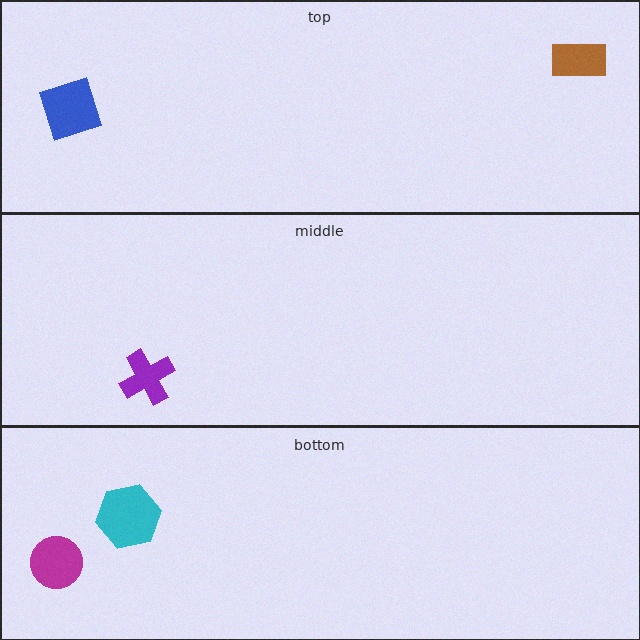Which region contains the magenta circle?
The bottom region.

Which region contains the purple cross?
The middle region.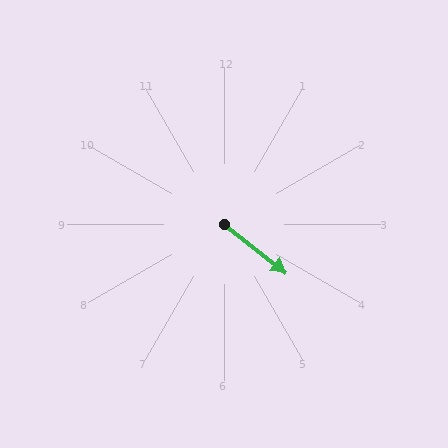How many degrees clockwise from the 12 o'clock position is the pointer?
Approximately 128 degrees.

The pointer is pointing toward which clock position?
Roughly 4 o'clock.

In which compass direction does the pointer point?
Southeast.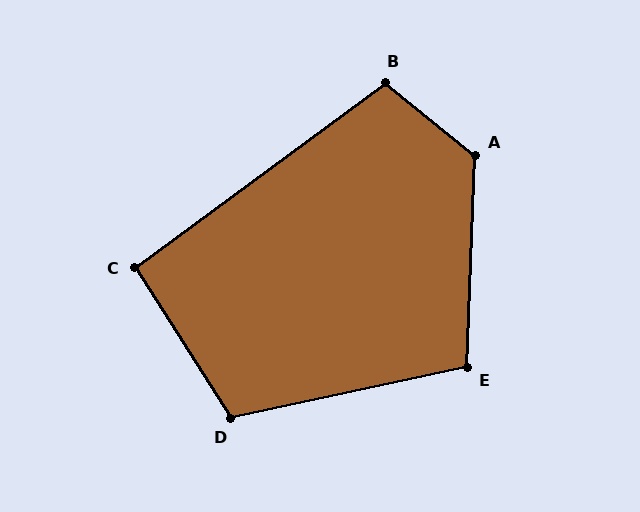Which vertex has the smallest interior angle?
C, at approximately 94 degrees.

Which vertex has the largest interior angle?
A, at approximately 127 degrees.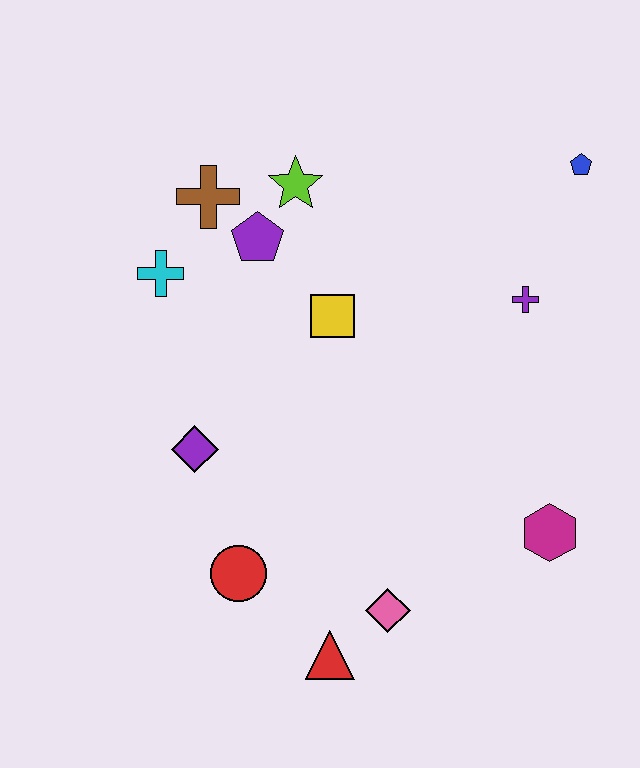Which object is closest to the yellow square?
The purple pentagon is closest to the yellow square.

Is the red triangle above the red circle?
No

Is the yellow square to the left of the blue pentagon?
Yes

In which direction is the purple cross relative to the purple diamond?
The purple cross is to the right of the purple diamond.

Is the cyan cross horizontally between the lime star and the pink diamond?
No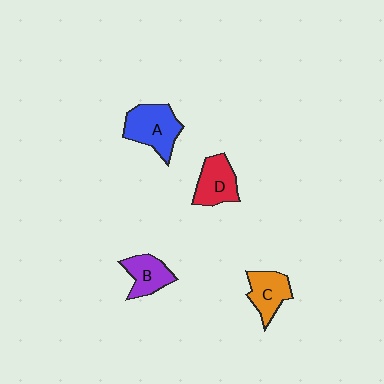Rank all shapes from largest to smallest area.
From largest to smallest: A (blue), D (red), C (orange), B (purple).